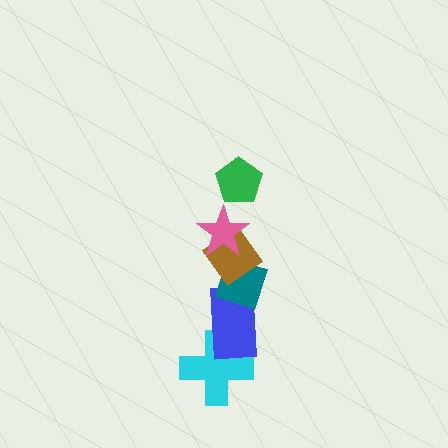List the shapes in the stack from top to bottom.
From top to bottom: the green pentagon, the pink star, the brown diamond, the teal diamond, the blue rectangle, the cyan cross.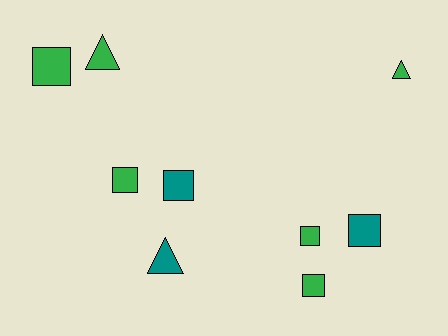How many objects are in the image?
There are 9 objects.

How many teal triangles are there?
There is 1 teal triangle.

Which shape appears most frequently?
Square, with 6 objects.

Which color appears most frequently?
Green, with 6 objects.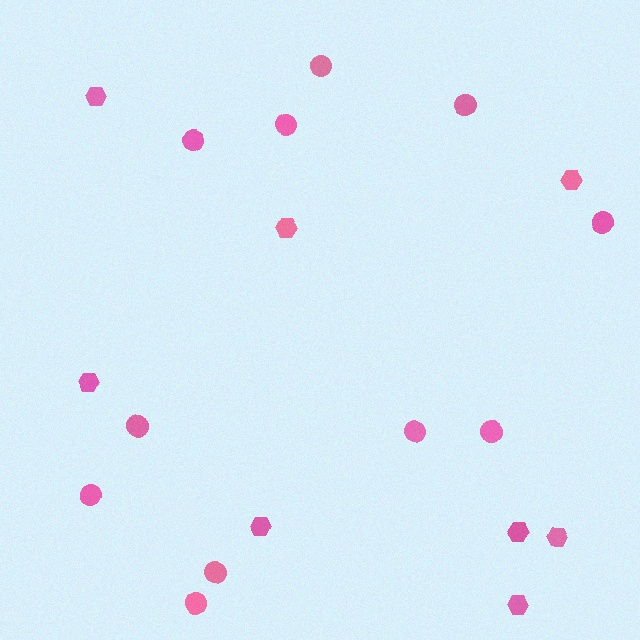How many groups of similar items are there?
There are 2 groups: one group of circles (11) and one group of hexagons (8).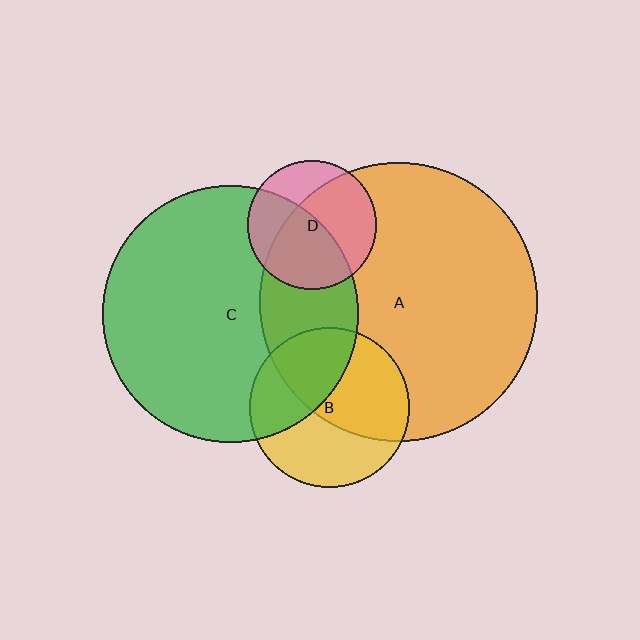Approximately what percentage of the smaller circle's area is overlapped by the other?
Approximately 40%.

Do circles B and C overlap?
Yes.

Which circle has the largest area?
Circle A (orange).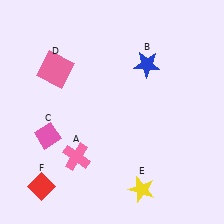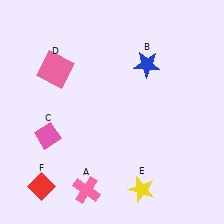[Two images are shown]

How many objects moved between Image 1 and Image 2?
1 object moved between the two images.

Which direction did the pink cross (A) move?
The pink cross (A) moved down.